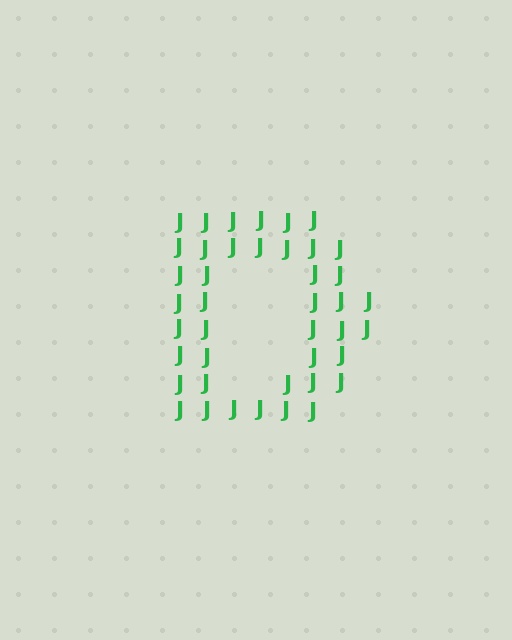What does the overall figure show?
The overall figure shows the letter D.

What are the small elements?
The small elements are letter J's.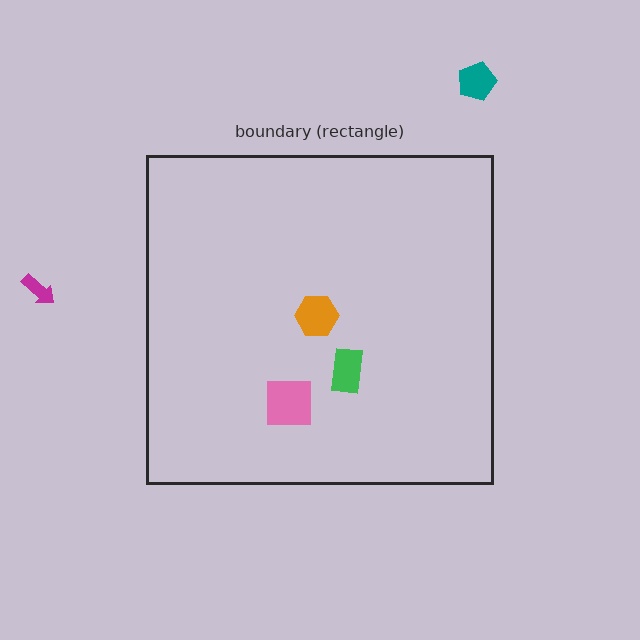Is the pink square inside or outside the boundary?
Inside.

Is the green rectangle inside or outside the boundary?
Inside.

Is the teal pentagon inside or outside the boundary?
Outside.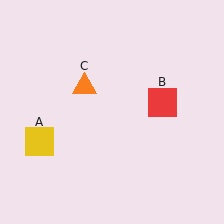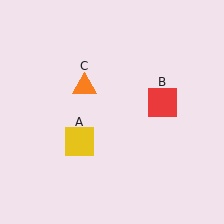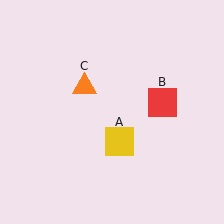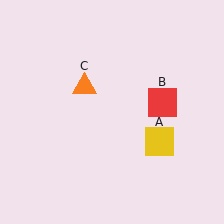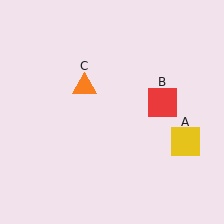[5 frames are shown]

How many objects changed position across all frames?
1 object changed position: yellow square (object A).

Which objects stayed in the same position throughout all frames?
Red square (object B) and orange triangle (object C) remained stationary.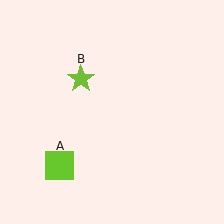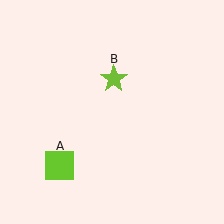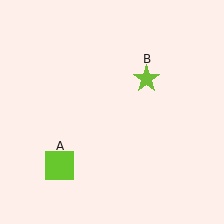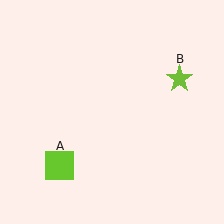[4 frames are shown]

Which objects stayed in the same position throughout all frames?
Lime square (object A) remained stationary.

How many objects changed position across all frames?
1 object changed position: lime star (object B).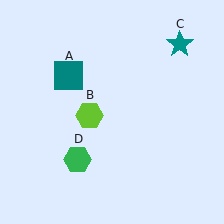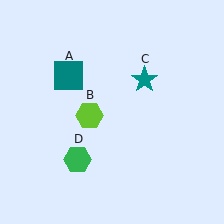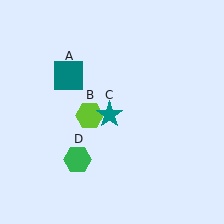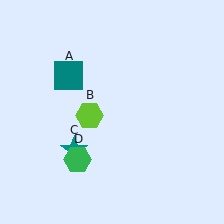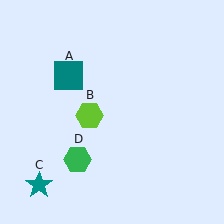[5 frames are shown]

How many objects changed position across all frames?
1 object changed position: teal star (object C).